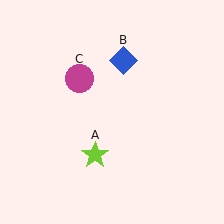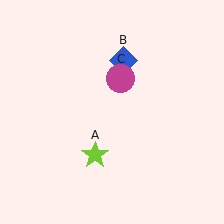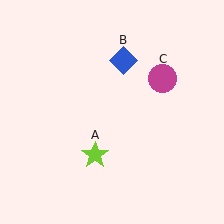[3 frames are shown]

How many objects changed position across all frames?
1 object changed position: magenta circle (object C).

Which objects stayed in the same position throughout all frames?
Lime star (object A) and blue diamond (object B) remained stationary.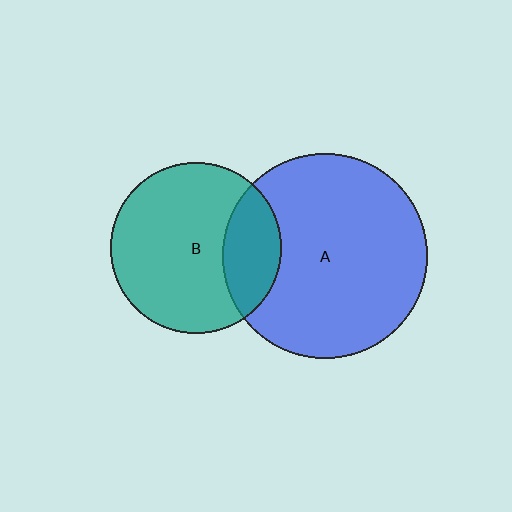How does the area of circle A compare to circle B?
Approximately 1.4 times.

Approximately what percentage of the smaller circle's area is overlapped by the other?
Approximately 25%.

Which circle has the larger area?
Circle A (blue).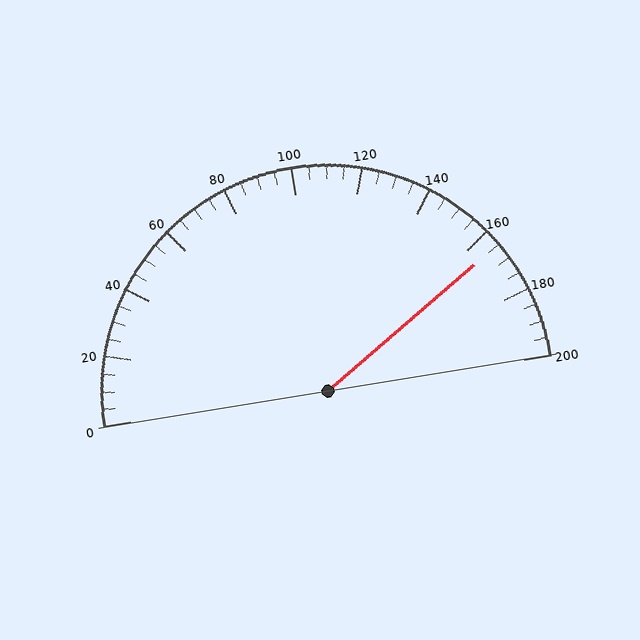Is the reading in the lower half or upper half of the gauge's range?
The reading is in the upper half of the range (0 to 200).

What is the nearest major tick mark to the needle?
The nearest major tick mark is 160.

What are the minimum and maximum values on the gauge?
The gauge ranges from 0 to 200.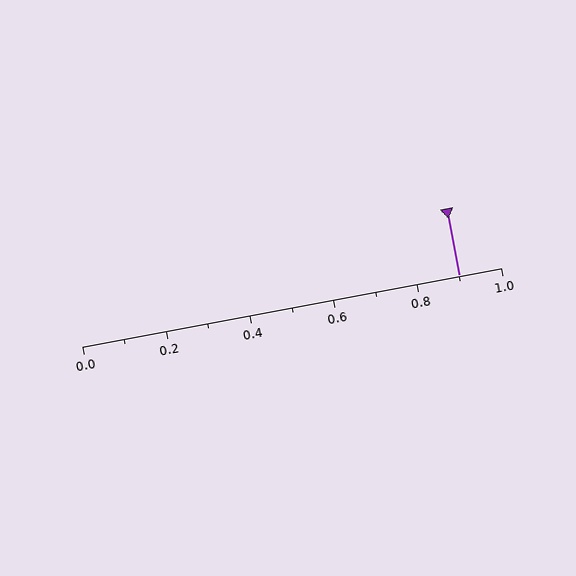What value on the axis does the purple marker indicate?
The marker indicates approximately 0.9.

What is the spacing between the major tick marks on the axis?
The major ticks are spaced 0.2 apart.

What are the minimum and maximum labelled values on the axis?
The axis runs from 0.0 to 1.0.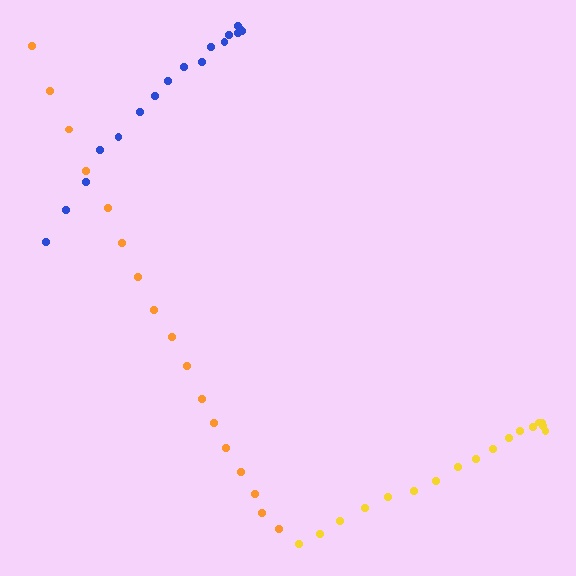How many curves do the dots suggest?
There are 3 distinct paths.